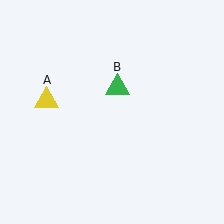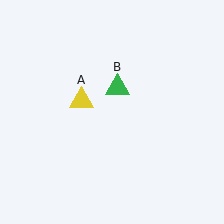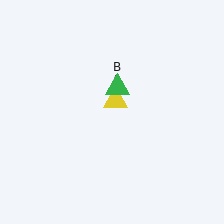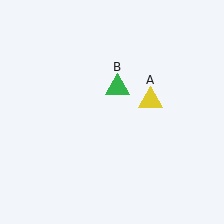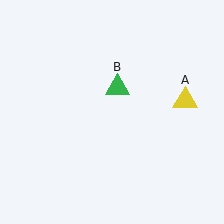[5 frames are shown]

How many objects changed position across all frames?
1 object changed position: yellow triangle (object A).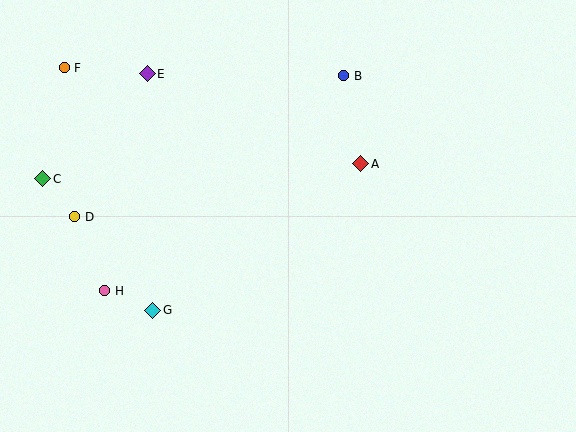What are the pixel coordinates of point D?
Point D is at (75, 217).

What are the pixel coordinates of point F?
Point F is at (64, 68).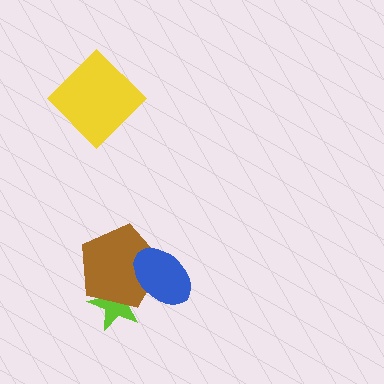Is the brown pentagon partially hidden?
Yes, it is partially covered by another shape.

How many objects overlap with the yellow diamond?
0 objects overlap with the yellow diamond.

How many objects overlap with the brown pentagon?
2 objects overlap with the brown pentagon.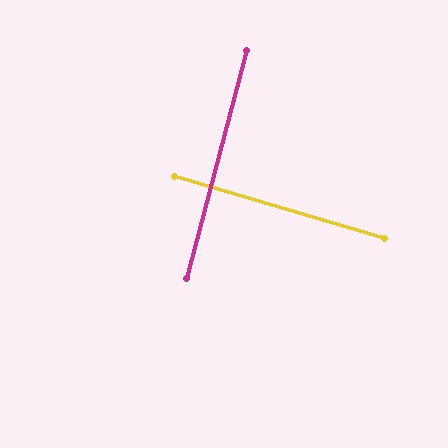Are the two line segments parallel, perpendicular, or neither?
Perpendicular — they meet at approximately 88°.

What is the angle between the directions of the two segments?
Approximately 88 degrees.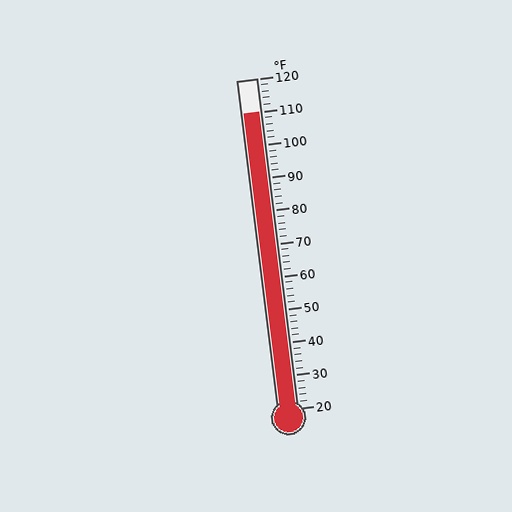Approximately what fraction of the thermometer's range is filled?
The thermometer is filled to approximately 90% of its range.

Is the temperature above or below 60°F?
The temperature is above 60°F.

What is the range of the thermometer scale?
The thermometer scale ranges from 20°F to 120°F.